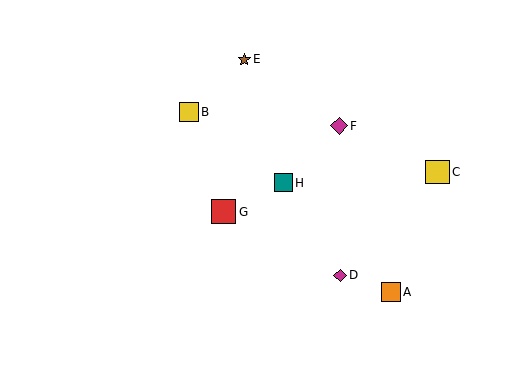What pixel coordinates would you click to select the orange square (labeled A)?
Click at (391, 292) to select the orange square A.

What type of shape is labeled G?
Shape G is a red square.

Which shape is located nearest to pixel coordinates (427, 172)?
The yellow square (labeled C) at (437, 172) is nearest to that location.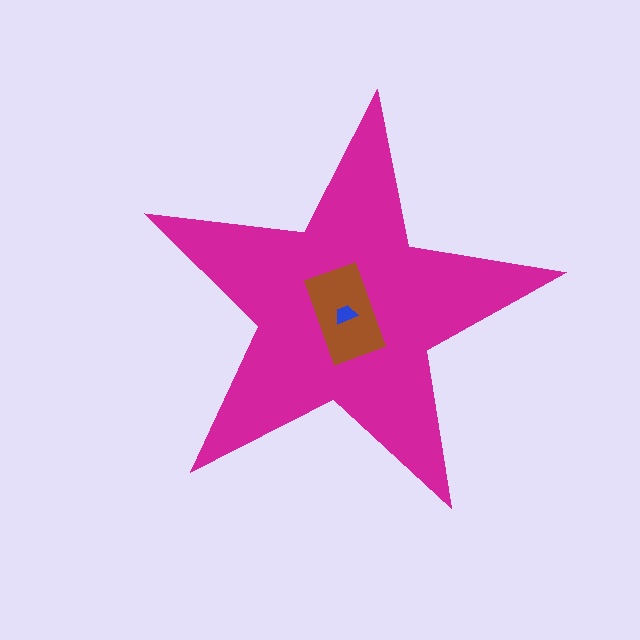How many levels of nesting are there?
3.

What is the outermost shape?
The magenta star.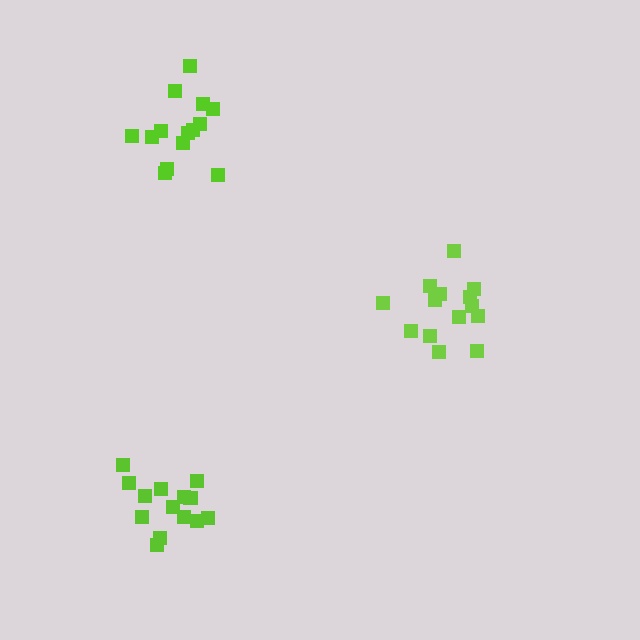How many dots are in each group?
Group 1: 15 dots, Group 2: 14 dots, Group 3: 14 dots (43 total).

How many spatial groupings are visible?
There are 3 spatial groupings.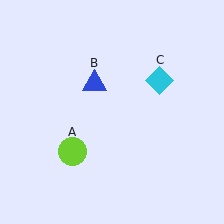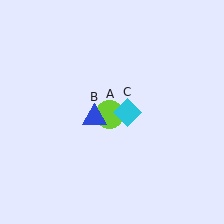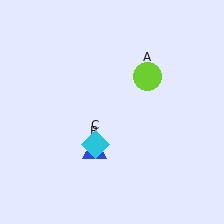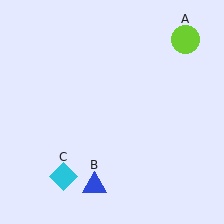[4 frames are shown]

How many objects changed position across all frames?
3 objects changed position: lime circle (object A), blue triangle (object B), cyan diamond (object C).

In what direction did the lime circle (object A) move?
The lime circle (object A) moved up and to the right.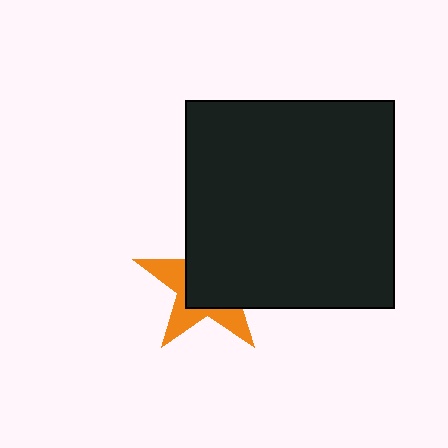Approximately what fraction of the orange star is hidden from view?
Roughly 61% of the orange star is hidden behind the black square.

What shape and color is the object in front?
The object in front is a black square.